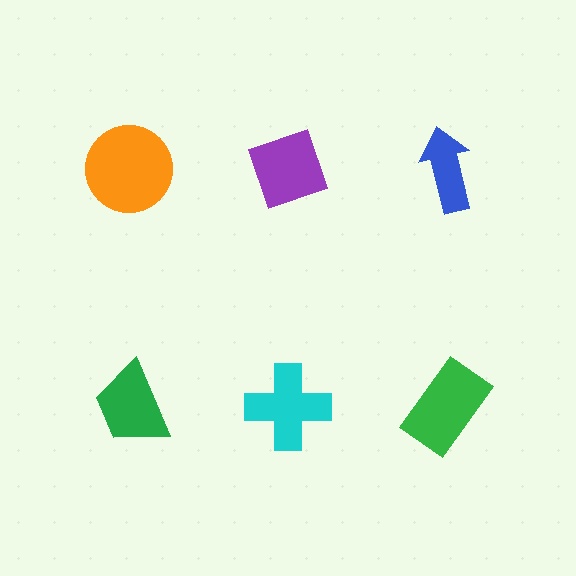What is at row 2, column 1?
A green trapezoid.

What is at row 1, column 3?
A blue arrow.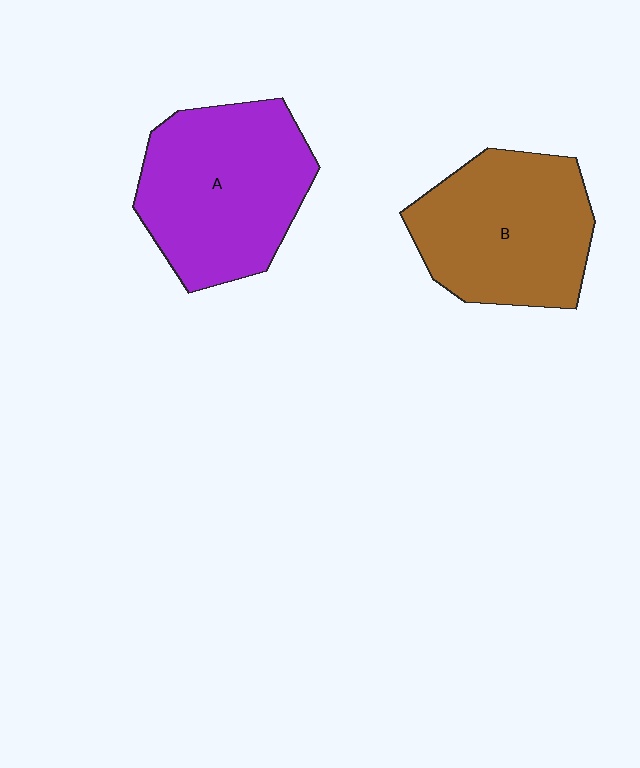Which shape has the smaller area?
Shape B (brown).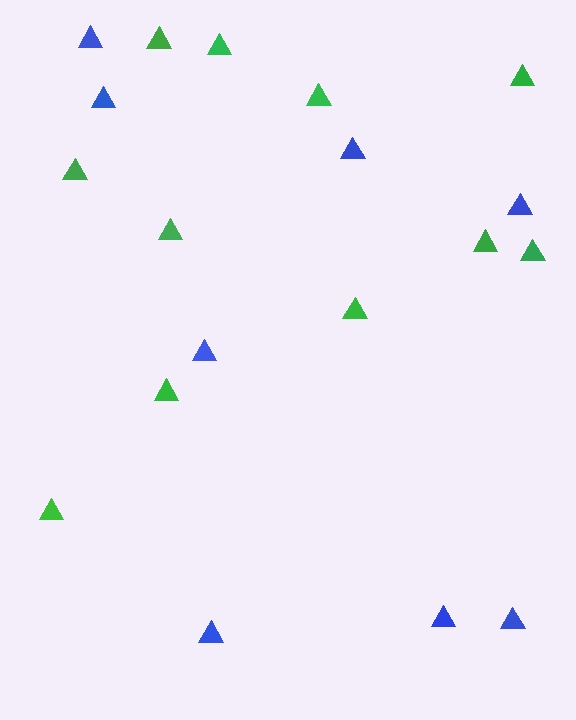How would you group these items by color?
There are 2 groups: one group of blue triangles (8) and one group of green triangles (11).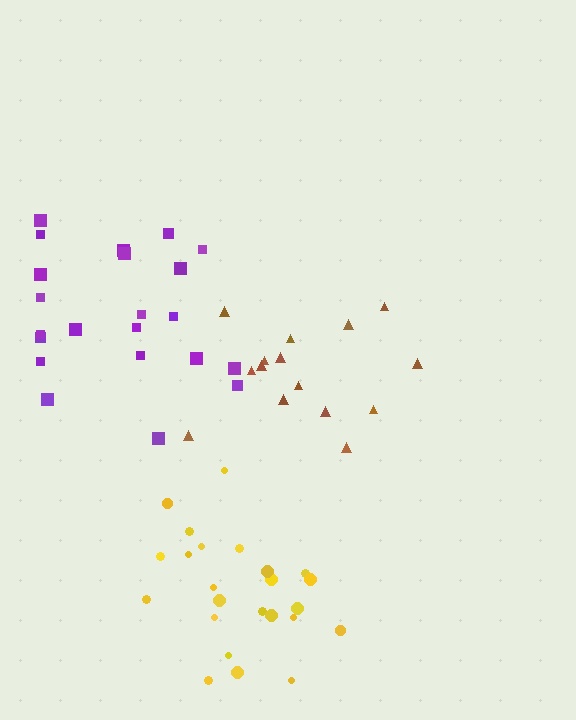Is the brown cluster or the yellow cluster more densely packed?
Yellow.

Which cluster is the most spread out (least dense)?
Brown.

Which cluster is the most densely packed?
Yellow.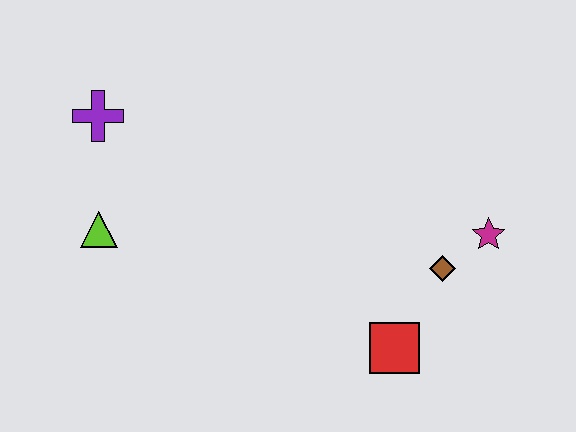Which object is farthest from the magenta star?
The purple cross is farthest from the magenta star.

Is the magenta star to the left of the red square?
No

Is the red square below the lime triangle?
Yes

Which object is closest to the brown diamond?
The magenta star is closest to the brown diamond.